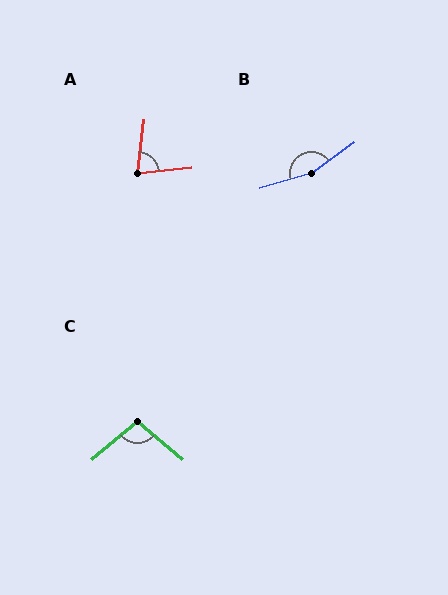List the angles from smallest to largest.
A (76°), C (100°), B (159°).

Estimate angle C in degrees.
Approximately 100 degrees.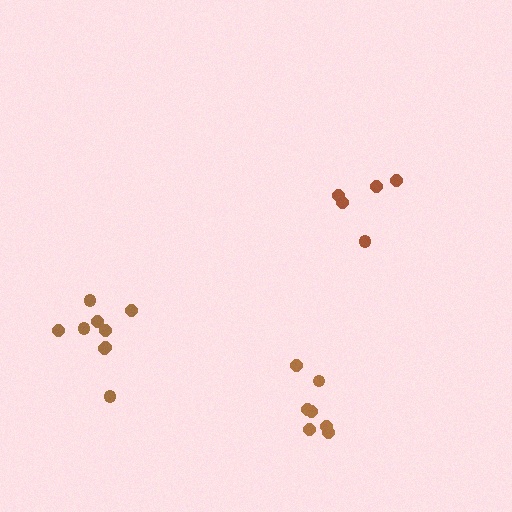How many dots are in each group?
Group 1: 6 dots, Group 2: 9 dots, Group 3: 7 dots (22 total).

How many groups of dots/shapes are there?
There are 3 groups.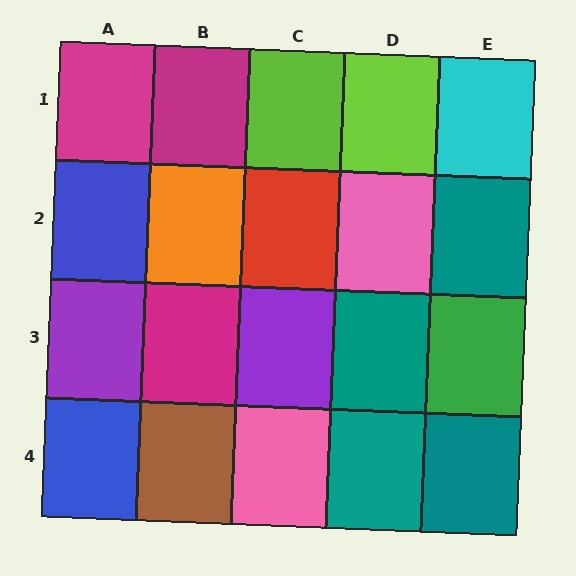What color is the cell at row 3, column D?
Teal.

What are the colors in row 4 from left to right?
Blue, brown, pink, teal, teal.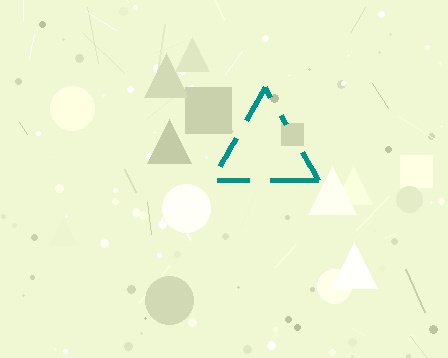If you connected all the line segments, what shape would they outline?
They would outline a triangle.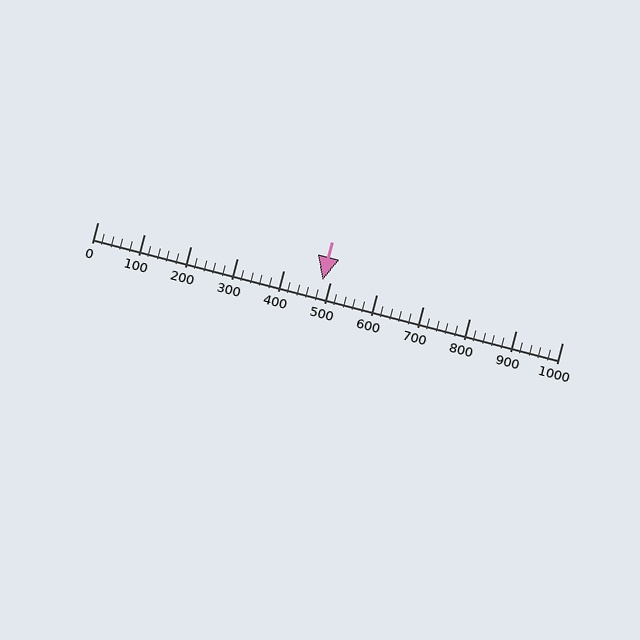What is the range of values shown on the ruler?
The ruler shows values from 0 to 1000.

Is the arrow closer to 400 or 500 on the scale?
The arrow is closer to 500.